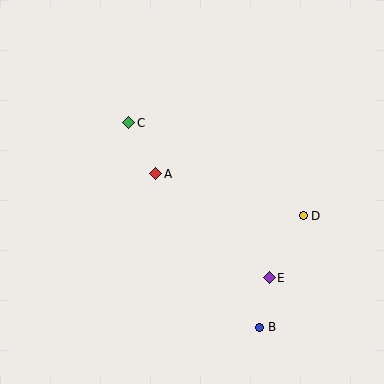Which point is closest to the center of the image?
Point A at (156, 174) is closest to the center.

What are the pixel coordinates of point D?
Point D is at (303, 216).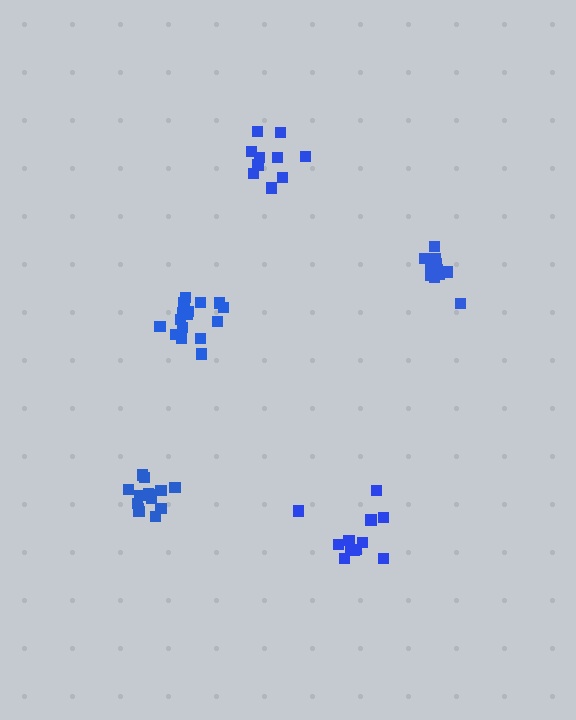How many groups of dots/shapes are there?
There are 5 groups.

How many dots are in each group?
Group 1: 11 dots, Group 2: 16 dots, Group 3: 12 dots, Group 4: 11 dots, Group 5: 14 dots (64 total).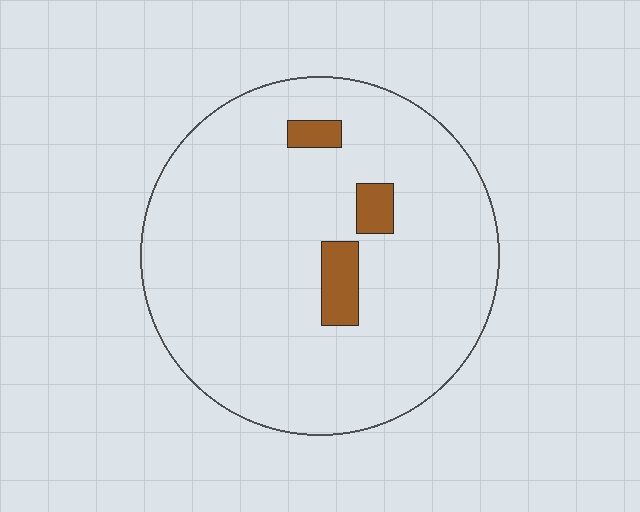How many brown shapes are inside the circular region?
3.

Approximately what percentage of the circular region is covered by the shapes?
Approximately 5%.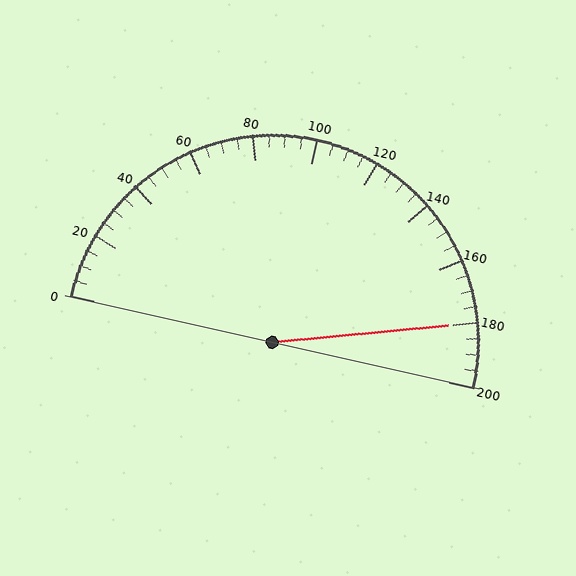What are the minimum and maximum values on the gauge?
The gauge ranges from 0 to 200.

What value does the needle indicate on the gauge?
The needle indicates approximately 180.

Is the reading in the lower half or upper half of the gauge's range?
The reading is in the upper half of the range (0 to 200).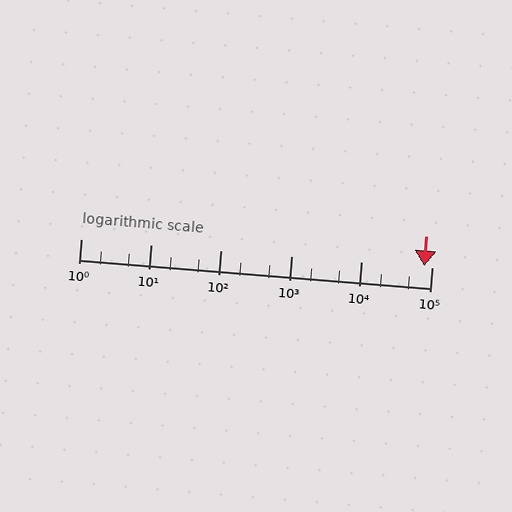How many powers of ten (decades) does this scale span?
The scale spans 5 decades, from 1 to 100000.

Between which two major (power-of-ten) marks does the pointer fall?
The pointer is between 10000 and 100000.